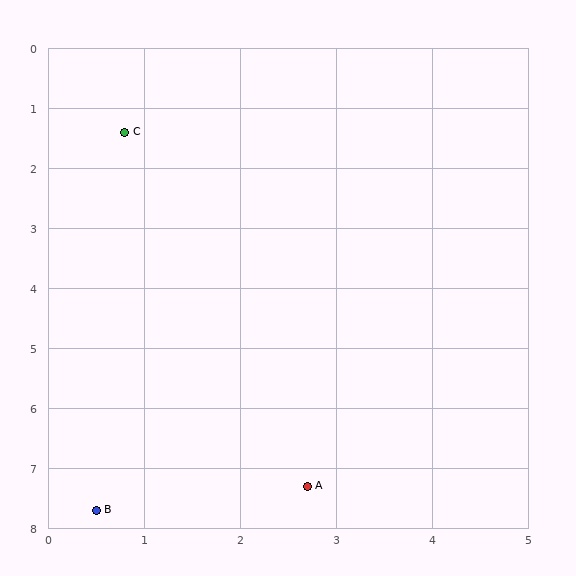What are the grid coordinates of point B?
Point B is at approximately (0.5, 7.7).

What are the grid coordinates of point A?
Point A is at approximately (2.7, 7.3).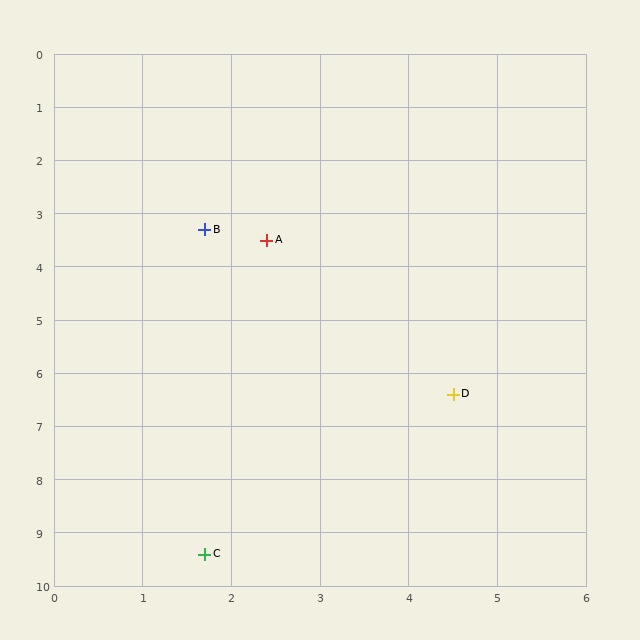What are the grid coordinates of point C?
Point C is at approximately (1.7, 9.4).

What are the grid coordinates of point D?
Point D is at approximately (4.5, 6.4).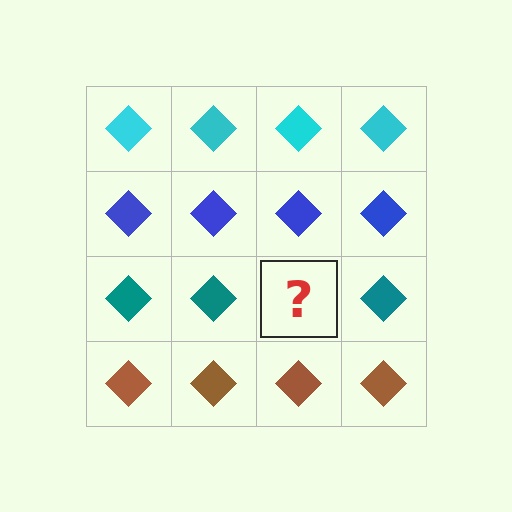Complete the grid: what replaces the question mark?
The question mark should be replaced with a teal diamond.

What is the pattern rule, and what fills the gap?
The rule is that each row has a consistent color. The gap should be filled with a teal diamond.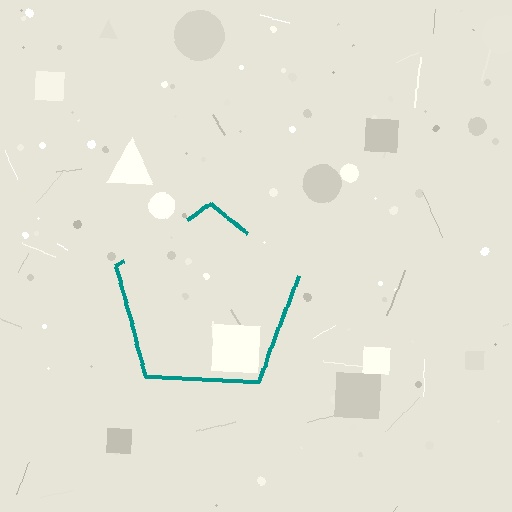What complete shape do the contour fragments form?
The contour fragments form a pentagon.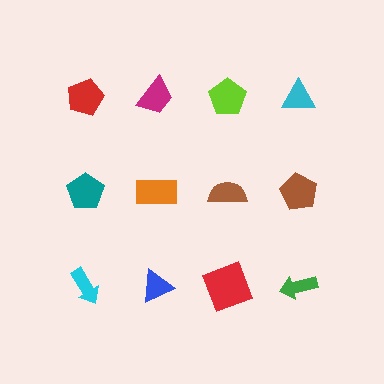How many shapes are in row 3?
4 shapes.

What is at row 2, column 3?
A brown semicircle.